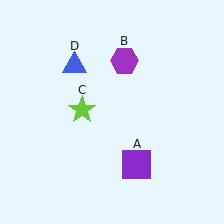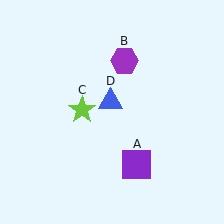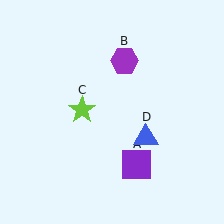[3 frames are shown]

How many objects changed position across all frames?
1 object changed position: blue triangle (object D).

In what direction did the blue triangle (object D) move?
The blue triangle (object D) moved down and to the right.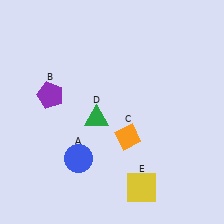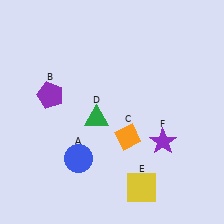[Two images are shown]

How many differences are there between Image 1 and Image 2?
There is 1 difference between the two images.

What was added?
A purple star (F) was added in Image 2.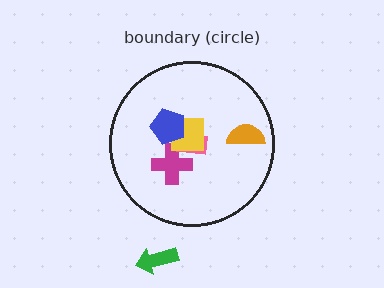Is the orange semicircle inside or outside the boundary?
Inside.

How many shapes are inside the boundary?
5 inside, 1 outside.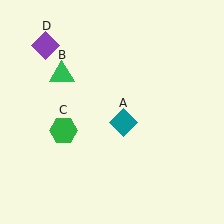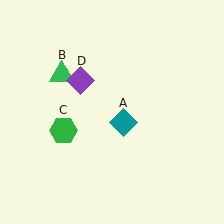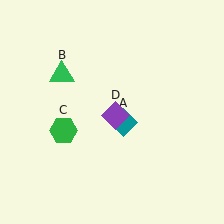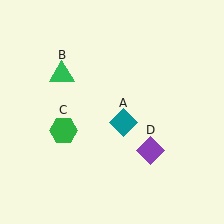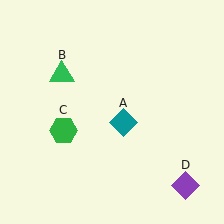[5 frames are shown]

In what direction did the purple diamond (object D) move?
The purple diamond (object D) moved down and to the right.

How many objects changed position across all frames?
1 object changed position: purple diamond (object D).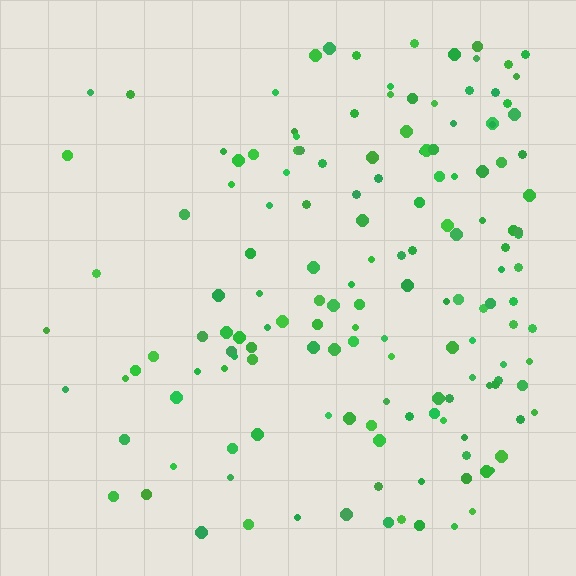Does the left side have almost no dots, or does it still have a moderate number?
Still a moderate number, just noticeably fewer than the right.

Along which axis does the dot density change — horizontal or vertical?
Horizontal.